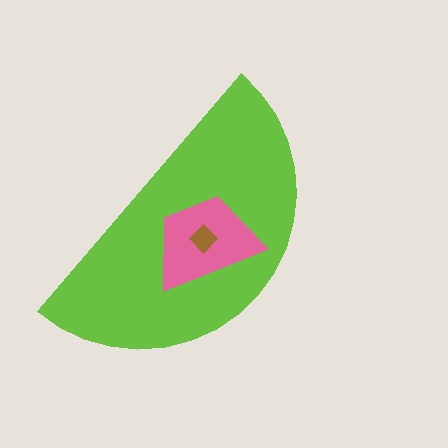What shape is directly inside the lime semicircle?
The pink trapezoid.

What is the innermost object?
The brown diamond.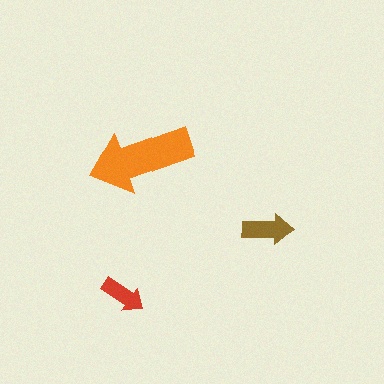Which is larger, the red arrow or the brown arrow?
The brown one.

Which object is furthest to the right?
The brown arrow is rightmost.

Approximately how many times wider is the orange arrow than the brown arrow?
About 2 times wider.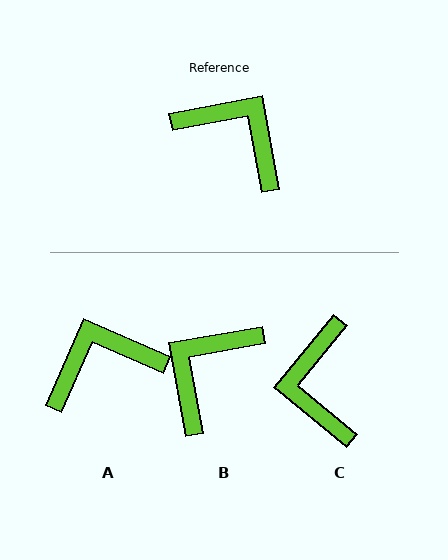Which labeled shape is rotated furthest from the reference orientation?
C, about 130 degrees away.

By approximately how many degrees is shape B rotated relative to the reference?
Approximately 90 degrees counter-clockwise.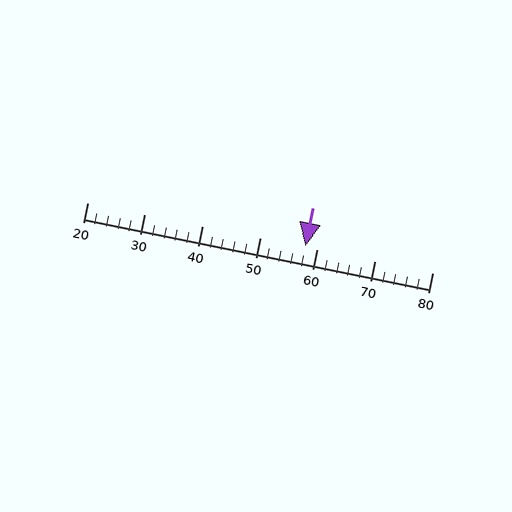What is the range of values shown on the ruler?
The ruler shows values from 20 to 80.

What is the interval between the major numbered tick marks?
The major tick marks are spaced 10 units apart.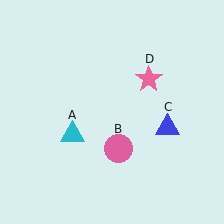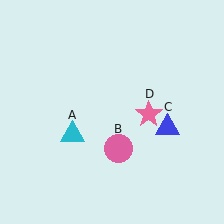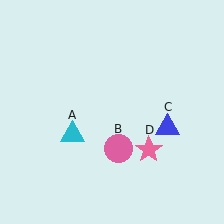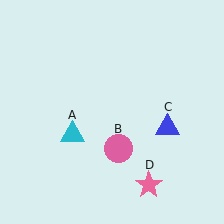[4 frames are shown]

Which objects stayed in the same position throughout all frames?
Cyan triangle (object A) and pink circle (object B) and blue triangle (object C) remained stationary.